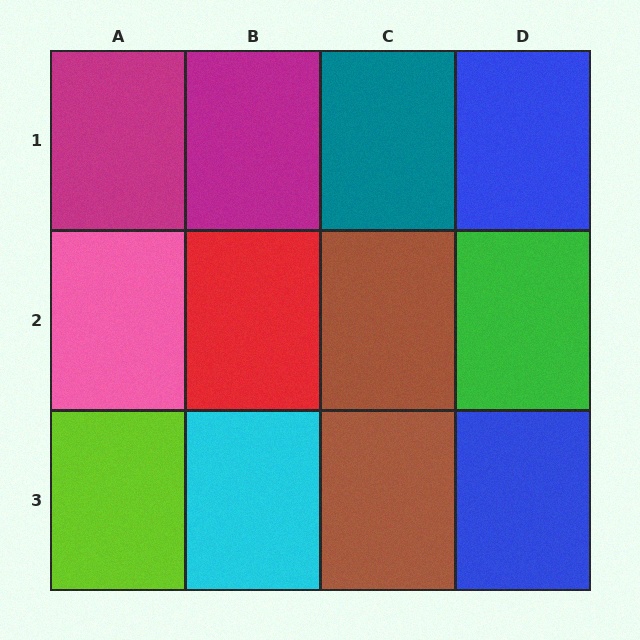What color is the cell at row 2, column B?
Red.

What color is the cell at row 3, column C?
Brown.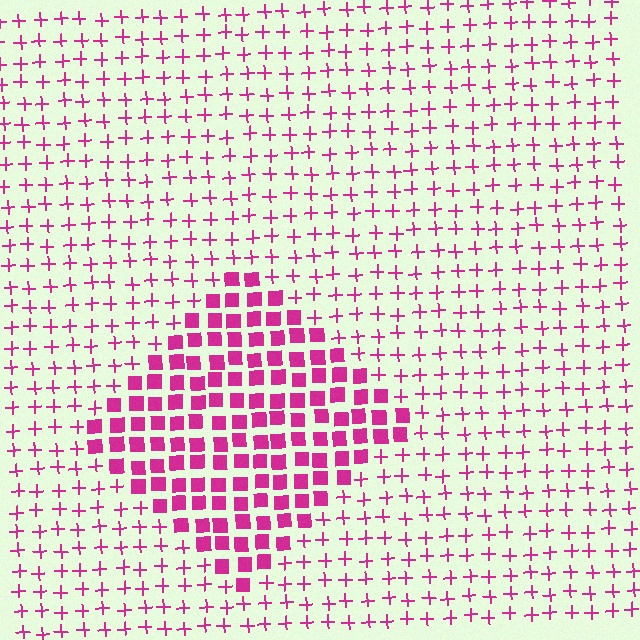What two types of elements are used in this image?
The image uses squares inside the diamond region and plus signs outside it.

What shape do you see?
I see a diamond.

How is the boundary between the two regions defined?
The boundary is defined by a change in element shape: squares inside vs. plus signs outside. All elements share the same color and spacing.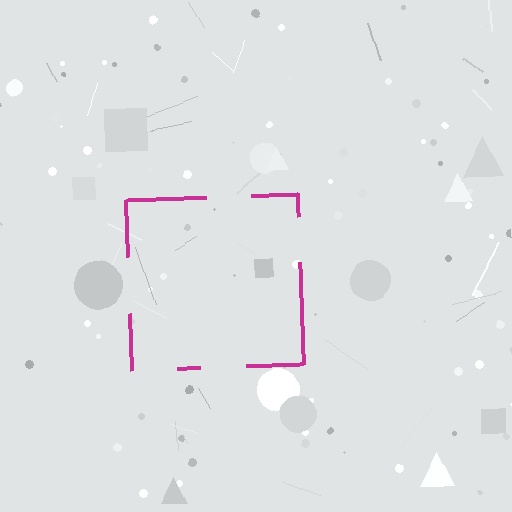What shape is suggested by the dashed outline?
The dashed outline suggests a square.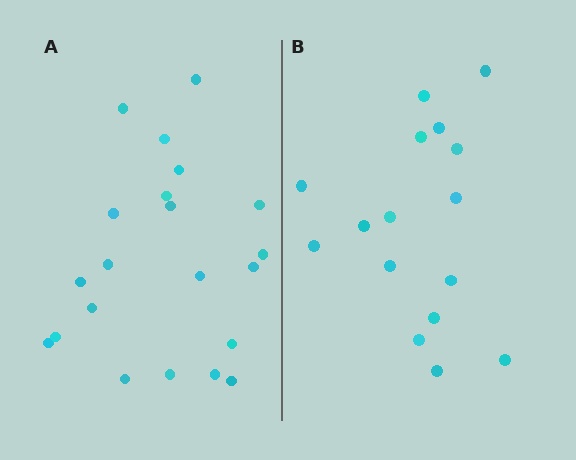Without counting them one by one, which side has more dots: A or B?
Region A (the left region) has more dots.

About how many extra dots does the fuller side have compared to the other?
Region A has about 5 more dots than region B.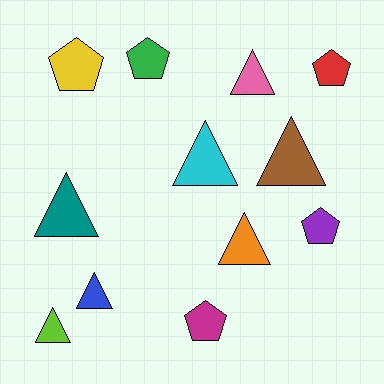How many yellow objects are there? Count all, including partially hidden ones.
There is 1 yellow object.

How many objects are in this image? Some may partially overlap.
There are 12 objects.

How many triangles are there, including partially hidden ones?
There are 7 triangles.